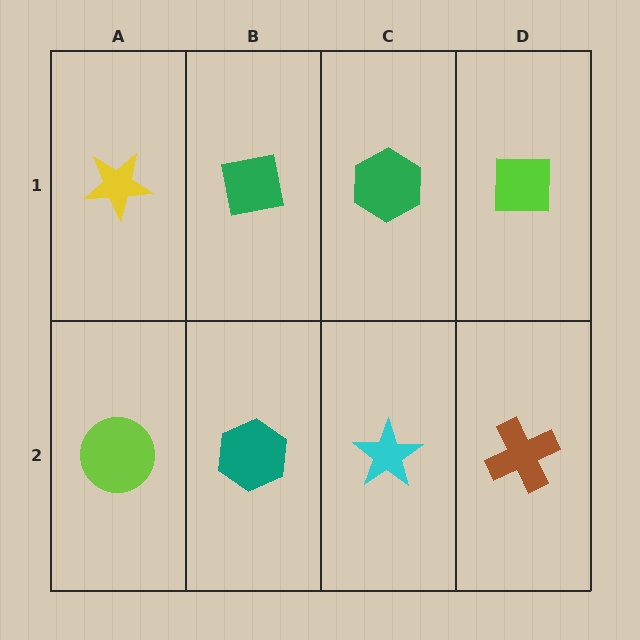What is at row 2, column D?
A brown cross.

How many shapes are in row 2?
4 shapes.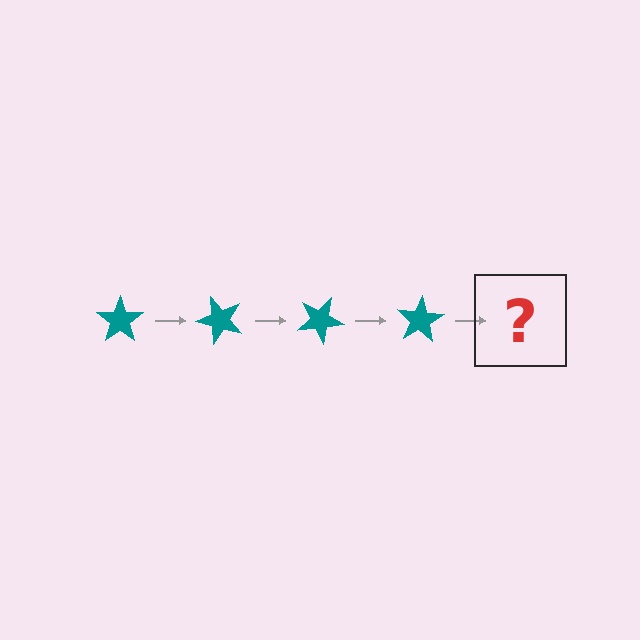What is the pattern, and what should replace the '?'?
The pattern is that the star rotates 50 degrees each step. The '?' should be a teal star rotated 200 degrees.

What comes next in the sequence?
The next element should be a teal star rotated 200 degrees.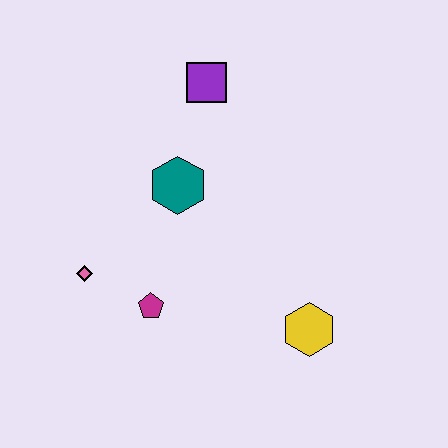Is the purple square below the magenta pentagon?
No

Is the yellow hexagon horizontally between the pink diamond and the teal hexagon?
No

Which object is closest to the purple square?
The teal hexagon is closest to the purple square.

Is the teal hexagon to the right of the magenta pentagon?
Yes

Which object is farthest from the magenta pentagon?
The purple square is farthest from the magenta pentagon.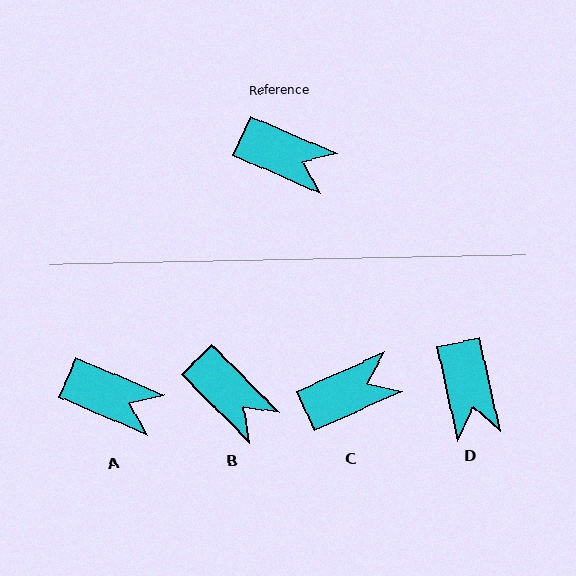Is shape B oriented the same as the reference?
No, it is off by about 22 degrees.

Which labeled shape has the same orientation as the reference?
A.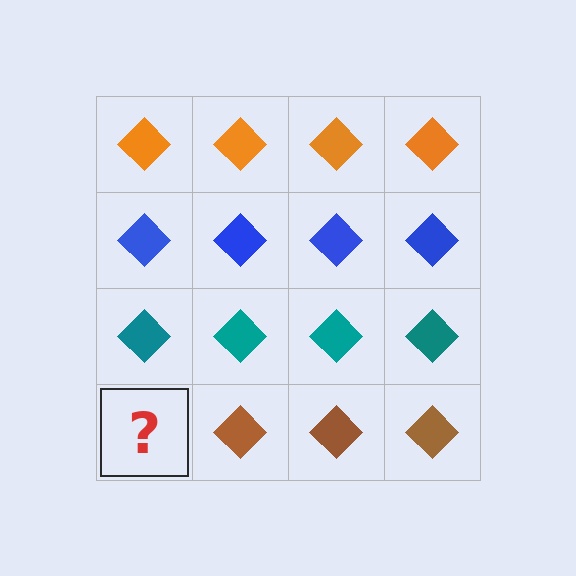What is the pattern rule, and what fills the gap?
The rule is that each row has a consistent color. The gap should be filled with a brown diamond.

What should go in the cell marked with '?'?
The missing cell should contain a brown diamond.